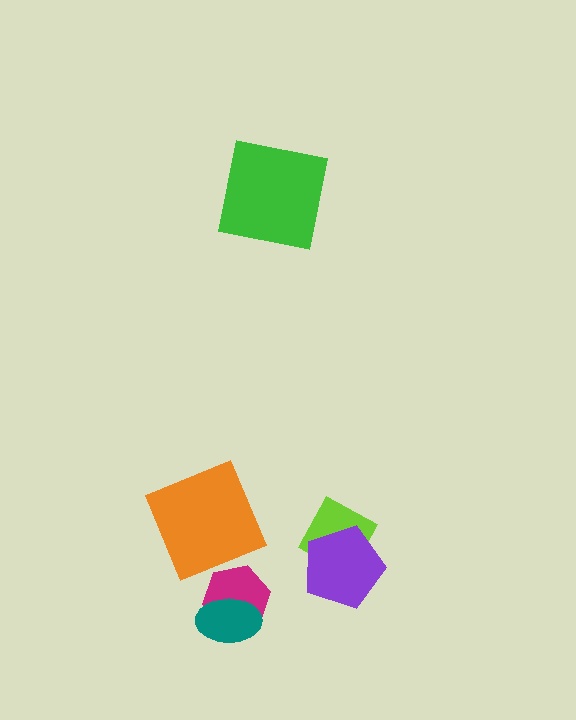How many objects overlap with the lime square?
1 object overlaps with the lime square.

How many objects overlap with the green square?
0 objects overlap with the green square.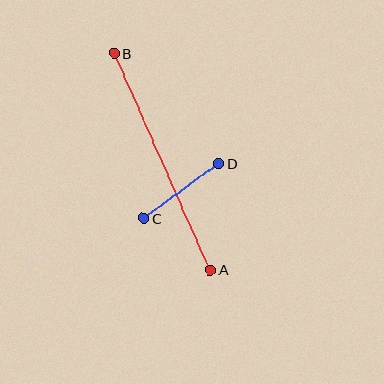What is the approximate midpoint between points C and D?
The midpoint is at approximately (181, 191) pixels.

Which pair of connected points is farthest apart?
Points A and B are farthest apart.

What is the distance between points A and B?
The distance is approximately 237 pixels.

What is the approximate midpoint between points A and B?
The midpoint is at approximately (163, 162) pixels.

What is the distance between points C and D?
The distance is approximately 93 pixels.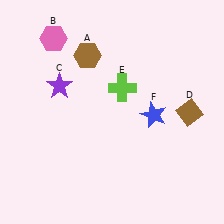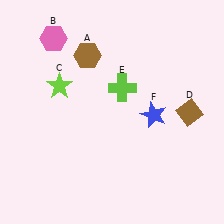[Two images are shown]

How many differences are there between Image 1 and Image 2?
There is 1 difference between the two images.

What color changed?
The star (C) changed from purple in Image 1 to lime in Image 2.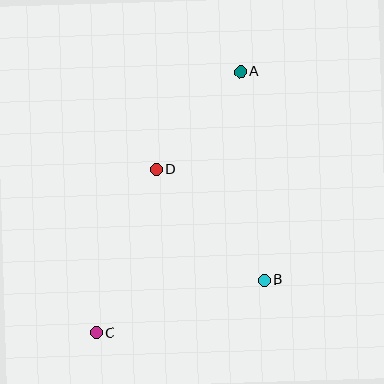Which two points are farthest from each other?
Points A and C are farthest from each other.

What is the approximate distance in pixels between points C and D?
The distance between C and D is approximately 174 pixels.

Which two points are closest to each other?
Points A and D are closest to each other.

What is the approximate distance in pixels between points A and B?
The distance between A and B is approximately 209 pixels.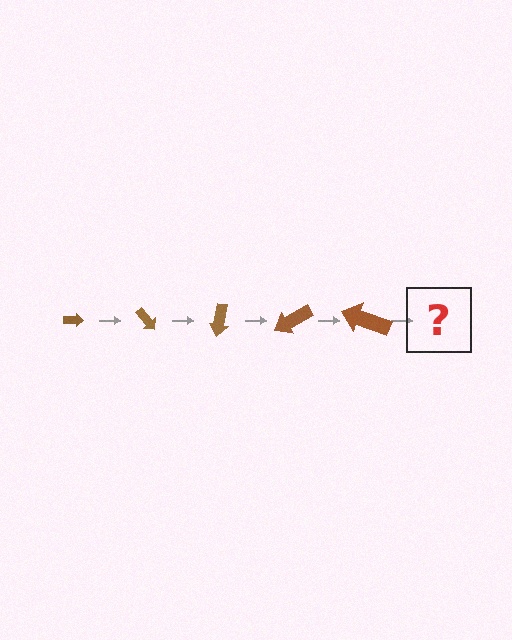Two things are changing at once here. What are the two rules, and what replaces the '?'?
The two rules are that the arrow grows larger each step and it rotates 50 degrees each step. The '?' should be an arrow, larger than the previous one and rotated 250 degrees from the start.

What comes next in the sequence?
The next element should be an arrow, larger than the previous one and rotated 250 degrees from the start.